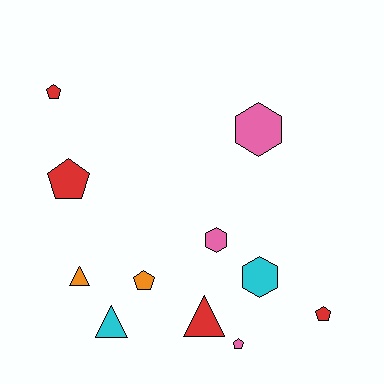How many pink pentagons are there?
There is 1 pink pentagon.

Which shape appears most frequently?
Pentagon, with 5 objects.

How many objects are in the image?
There are 11 objects.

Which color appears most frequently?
Red, with 4 objects.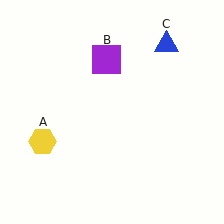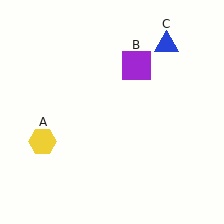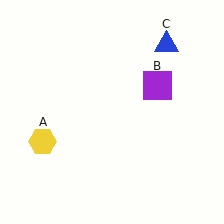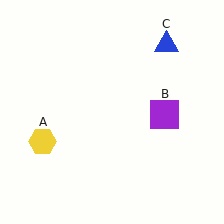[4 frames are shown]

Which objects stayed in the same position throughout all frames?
Yellow hexagon (object A) and blue triangle (object C) remained stationary.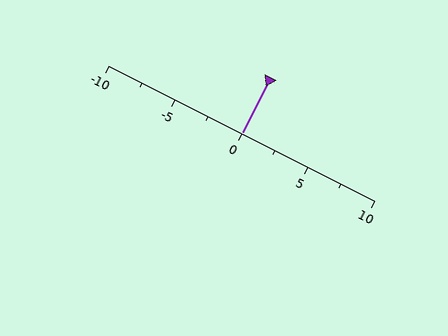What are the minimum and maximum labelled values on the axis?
The axis runs from -10 to 10.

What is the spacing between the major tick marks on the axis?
The major ticks are spaced 5 apart.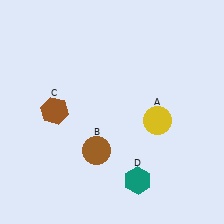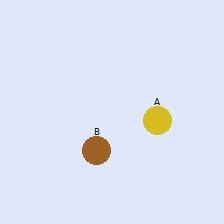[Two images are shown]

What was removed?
The brown hexagon (C), the teal hexagon (D) were removed in Image 2.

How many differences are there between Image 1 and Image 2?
There are 2 differences between the two images.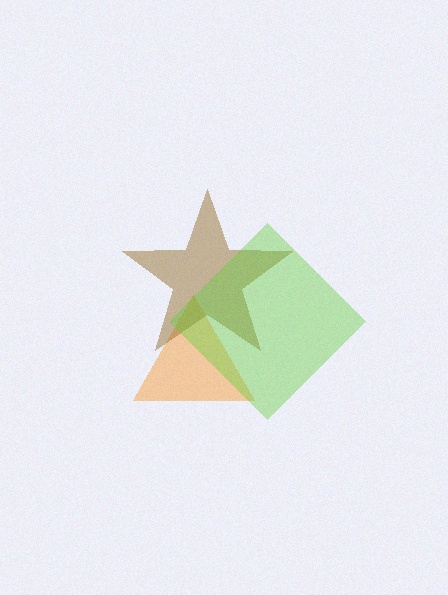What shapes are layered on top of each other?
The layered shapes are: an orange triangle, a brown star, a lime diamond.